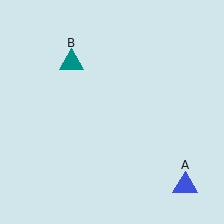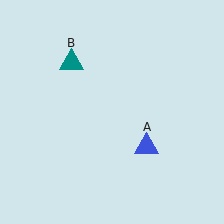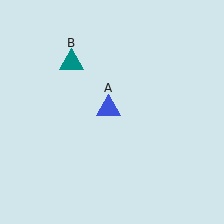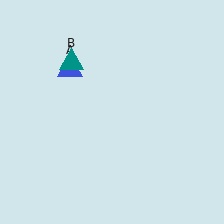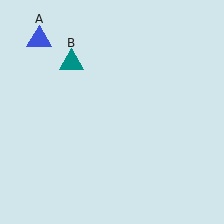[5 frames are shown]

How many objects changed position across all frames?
1 object changed position: blue triangle (object A).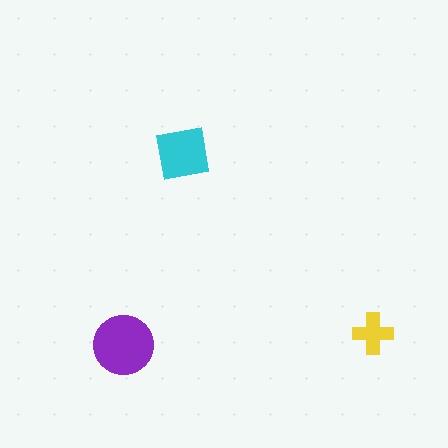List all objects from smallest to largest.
The yellow cross, the cyan square, the purple circle.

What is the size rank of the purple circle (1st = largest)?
1st.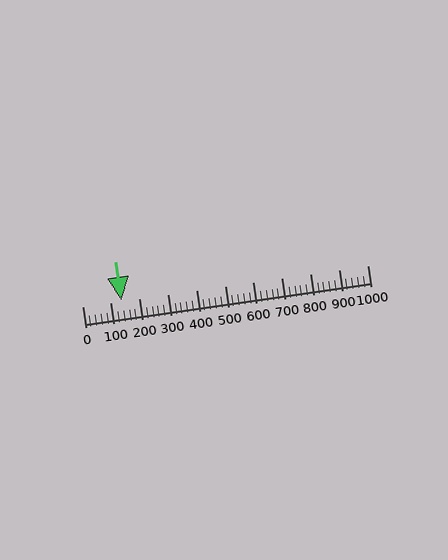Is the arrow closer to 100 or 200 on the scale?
The arrow is closer to 100.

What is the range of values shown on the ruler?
The ruler shows values from 0 to 1000.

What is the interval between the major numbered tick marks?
The major tick marks are spaced 100 units apart.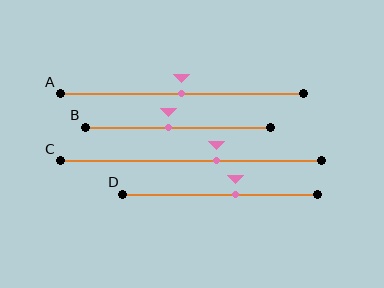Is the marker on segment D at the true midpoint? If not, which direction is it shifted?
No, the marker on segment D is shifted to the right by about 8% of the segment length.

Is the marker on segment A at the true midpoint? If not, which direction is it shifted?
Yes, the marker on segment A is at the true midpoint.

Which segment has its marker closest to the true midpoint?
Segment A has its marker closest to the true midpoint.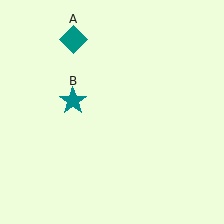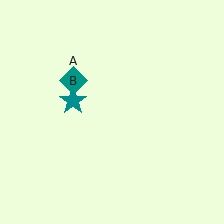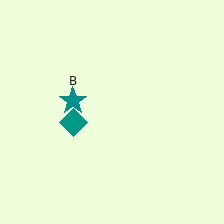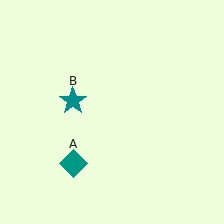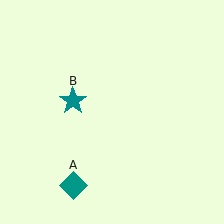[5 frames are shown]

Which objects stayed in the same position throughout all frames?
Teal star (object B) remained stationary.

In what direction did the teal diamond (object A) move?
The teal diamond (object A) moved down.